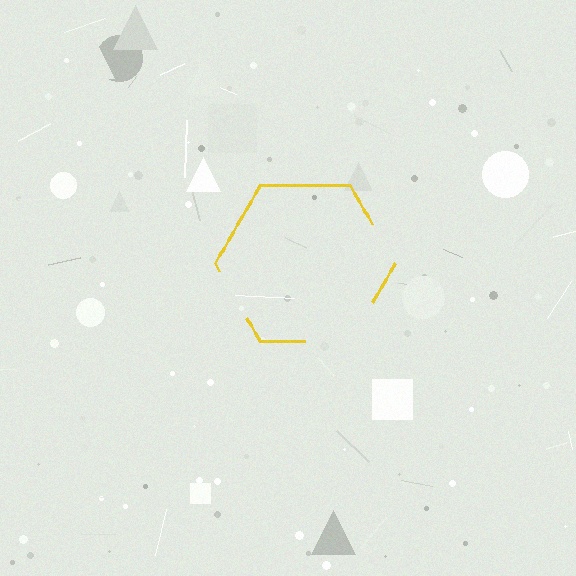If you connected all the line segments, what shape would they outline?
They would outline a hexagon.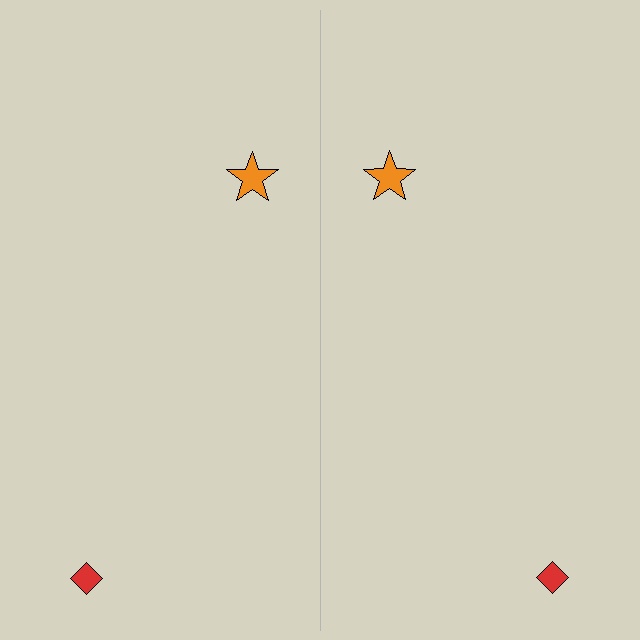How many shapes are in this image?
There are 4 shapes in this image.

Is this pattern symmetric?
Yes, this pattern has bilateral (reflection) symmetry.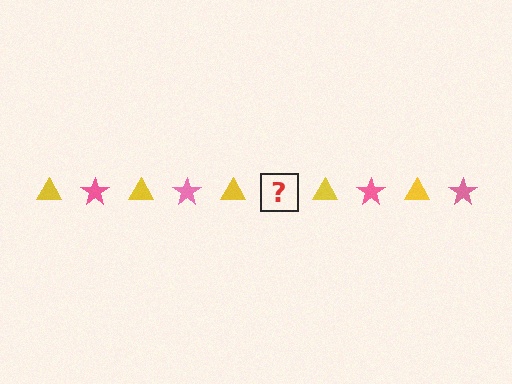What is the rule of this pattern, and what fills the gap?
The rule is that the pattern alternates between yellow triangle and pink star. The gap should be filled with a pink star.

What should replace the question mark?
The question mark should be replaced with a pink star.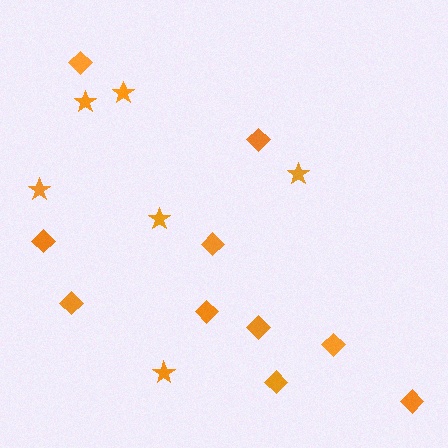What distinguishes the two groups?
There are 2 groups: one group of stars (6) and one group of diamonds (10).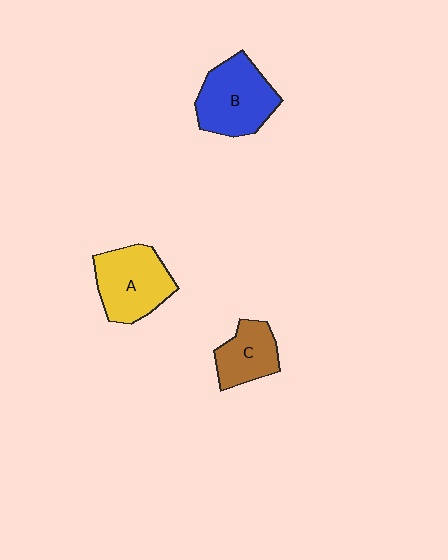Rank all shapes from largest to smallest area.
From largest to smallest: B (blue), A (yellow), C (brown).